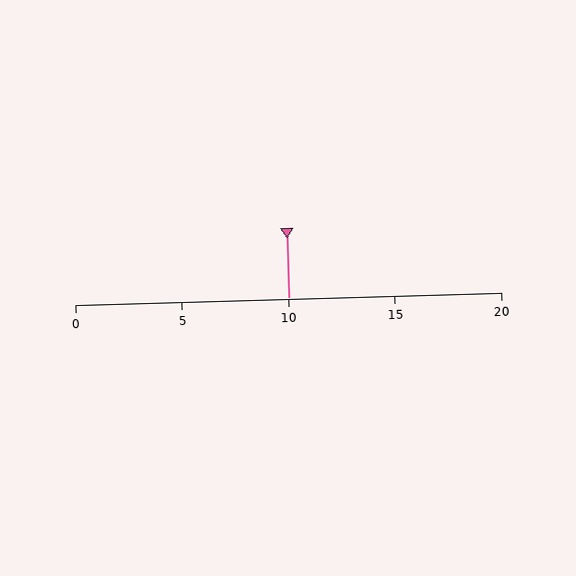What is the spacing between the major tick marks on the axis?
The major ticks are spaced 5 apart.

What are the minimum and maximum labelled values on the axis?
The axis runs from 0 to 20.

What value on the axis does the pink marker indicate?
The marker indicates approximately 10.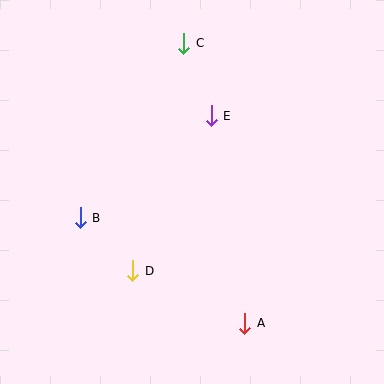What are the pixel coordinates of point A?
Point A is at (245, 323).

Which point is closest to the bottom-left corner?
Point D is closest to the bottom-left corner.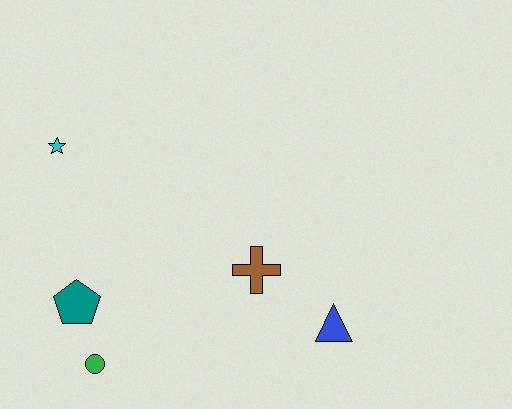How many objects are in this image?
There are 5 objects.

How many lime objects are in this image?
There are no lime objects.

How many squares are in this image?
There are no squares.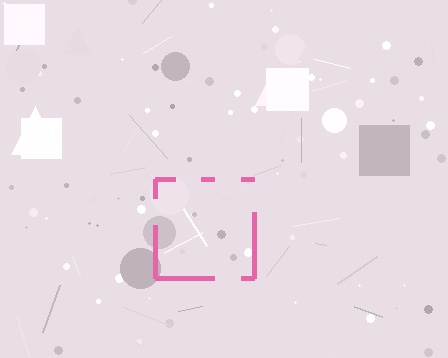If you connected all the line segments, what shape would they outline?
They would outline a square.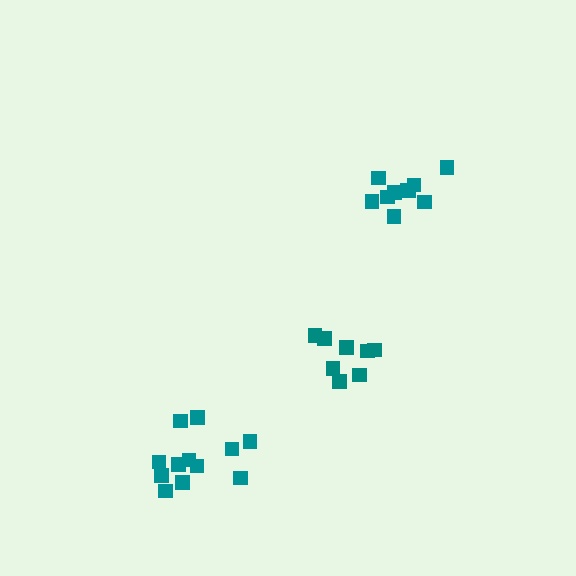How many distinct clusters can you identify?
There are 3 distinct clusters.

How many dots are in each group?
Group 1: 8 dots, Group 2: 10 dots, Group 3: 12 dots (30 total).